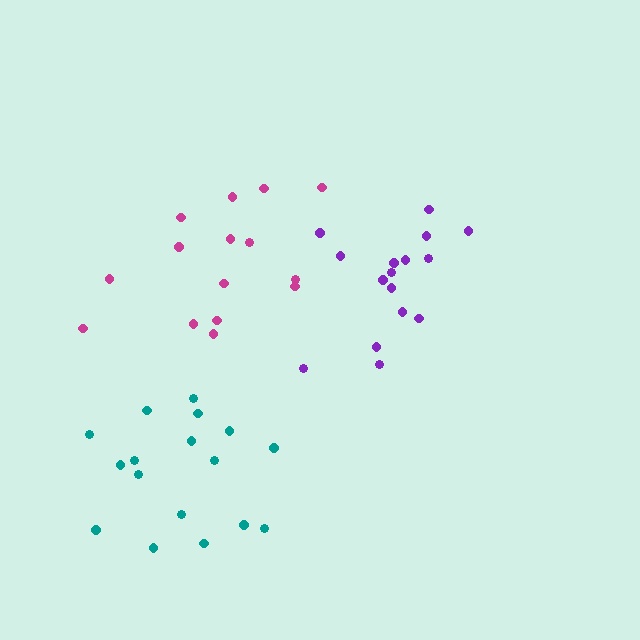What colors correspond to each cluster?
The clusters are colored: purple, magenta, teal.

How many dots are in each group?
Group 1: 16 dots, Group 2: 15 dots, Group 3: 17 dots (48 total).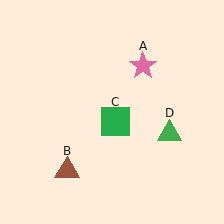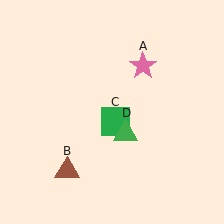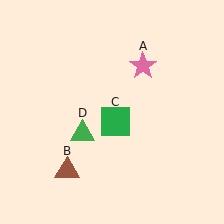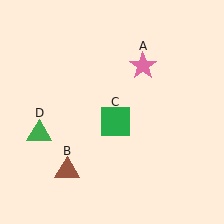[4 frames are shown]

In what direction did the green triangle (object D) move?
The green triangle (object D) moved left.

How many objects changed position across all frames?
1 object changed position: green triangle (object D).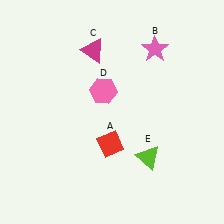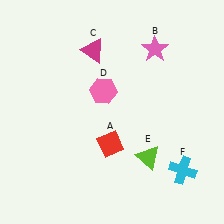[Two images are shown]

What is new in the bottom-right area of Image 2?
A cyan cross (F) was added in the bottom-right area of Image 2.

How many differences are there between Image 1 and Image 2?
There is 1 difference between the two images.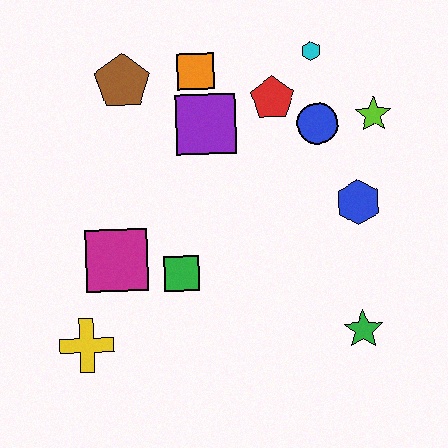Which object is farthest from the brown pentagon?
The green star is farthest from the brown pentagon.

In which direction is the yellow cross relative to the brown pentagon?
The yellow cross is below the brown pentagon.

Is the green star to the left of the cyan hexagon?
No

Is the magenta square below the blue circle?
Yes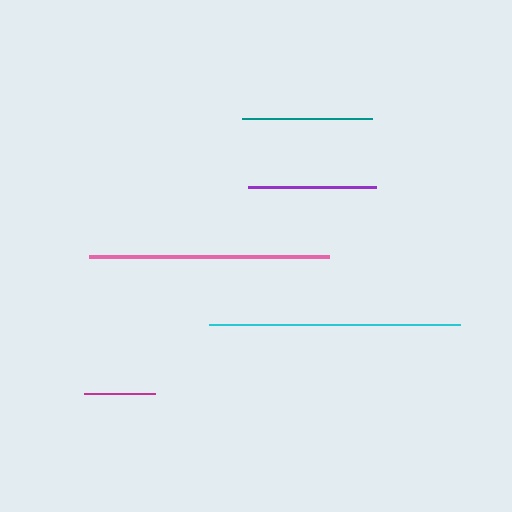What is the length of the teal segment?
The teal segment is approximately 130 pixels long.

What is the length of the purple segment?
The purple segment is approximately 128 pixels long.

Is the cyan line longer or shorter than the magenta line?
The cyan line is longer than the magenta line.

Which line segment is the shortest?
The magenta line is the shortest at approximately 72 pixels.